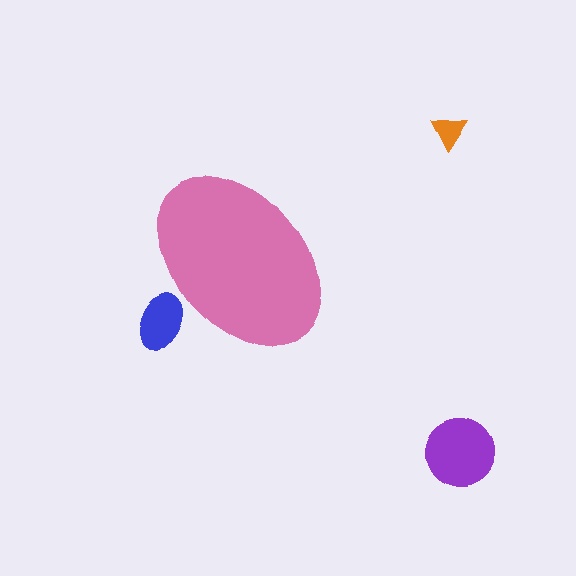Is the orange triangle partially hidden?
No, the orange triangle is fully visible.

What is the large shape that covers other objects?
A pink ellipse.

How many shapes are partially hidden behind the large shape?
1 shape is partially hidden.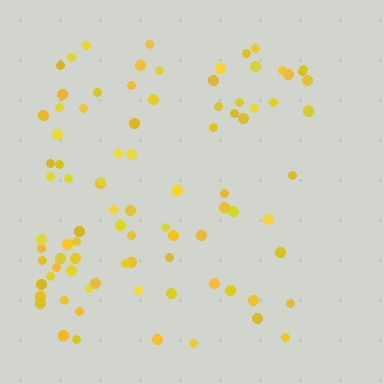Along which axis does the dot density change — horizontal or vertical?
Horizontal.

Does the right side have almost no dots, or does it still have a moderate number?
Still a moderate number, just noticeably fewer than the left.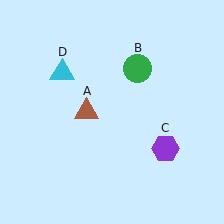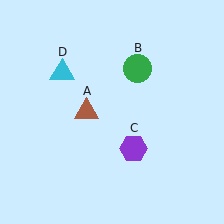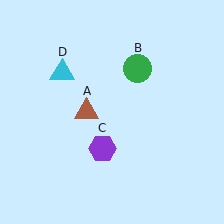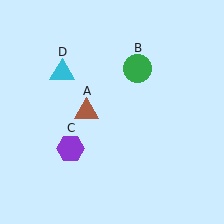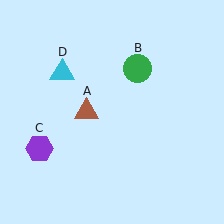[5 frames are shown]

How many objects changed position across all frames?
1 object changed position: purple hexagon (object C).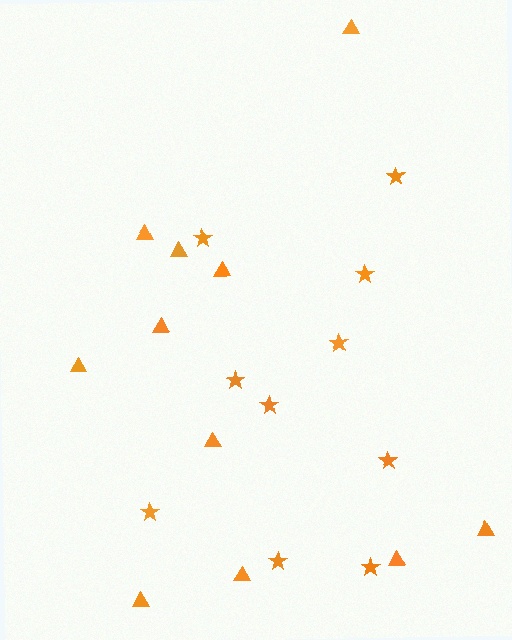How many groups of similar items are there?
There are 2 groups: one group of stars (10) and one group of triangles (11).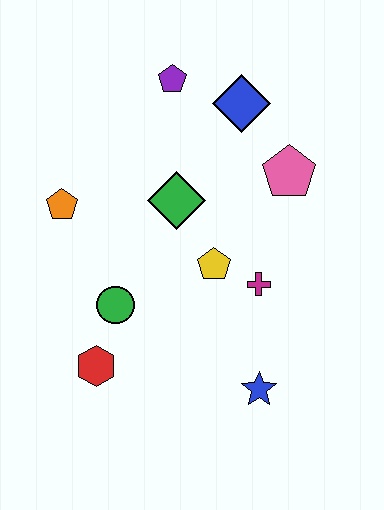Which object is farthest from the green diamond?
The blue star is farthest from the green diamond.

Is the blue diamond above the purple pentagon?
No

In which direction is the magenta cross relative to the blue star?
The magenta cross is above the blue star.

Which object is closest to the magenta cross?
The yellow pentagon is closest to the magenta cross.